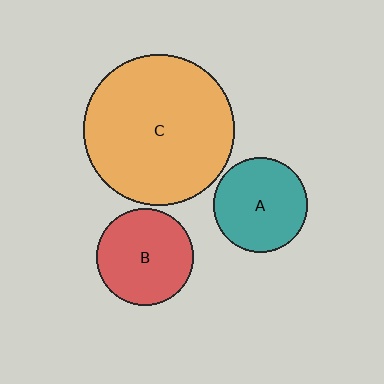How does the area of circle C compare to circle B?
Approximately 2.4 times.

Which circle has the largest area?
Circle C (orange).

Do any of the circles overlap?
No, none of the circles overlap.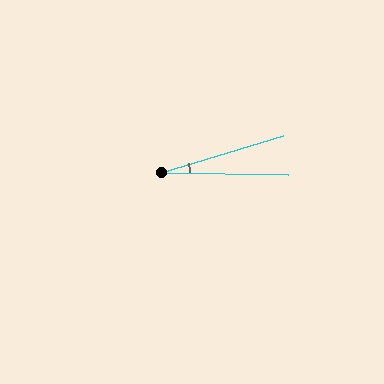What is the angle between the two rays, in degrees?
Approximately 18 degrees.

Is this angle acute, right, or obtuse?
It is acute.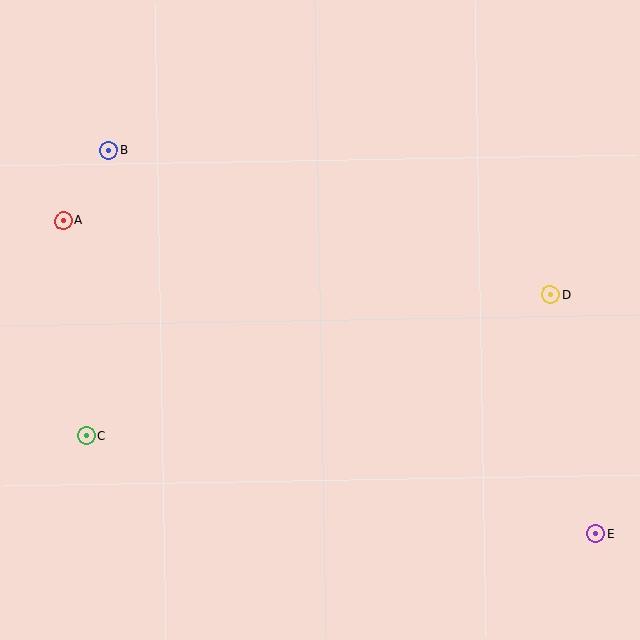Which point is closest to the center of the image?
Point D at (551, 295) is closest to the center.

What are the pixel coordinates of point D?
Point D is at (551, 295).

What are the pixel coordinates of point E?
Point E is at (595, 534).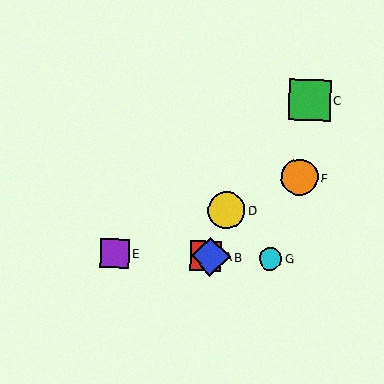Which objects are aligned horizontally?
Objects A, B, E, G are aligned horizontally.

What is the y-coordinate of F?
Object F is at y≈177.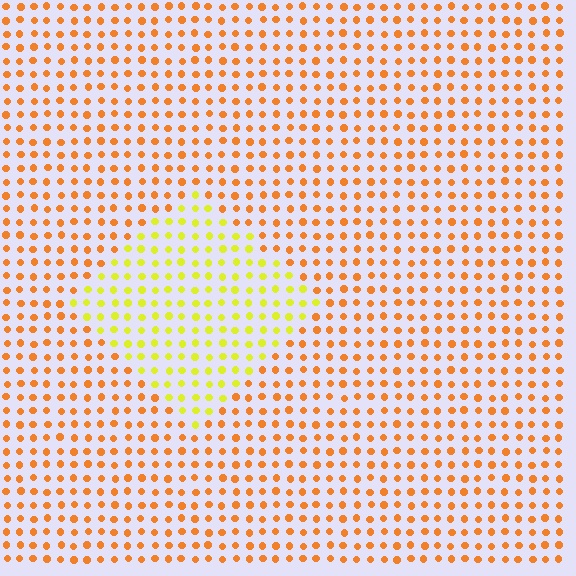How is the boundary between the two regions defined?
The boundary is defined purely by a slight shift in hue (about 40 degrees). Spacing, size, and orientation are identical on both sides.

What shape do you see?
I see a diamond.